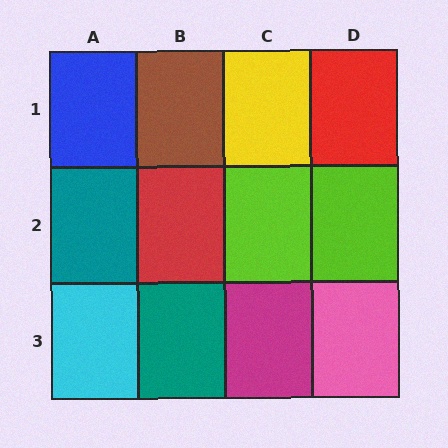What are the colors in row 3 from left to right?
Cyan, teal, magenta, pink.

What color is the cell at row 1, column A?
Blue.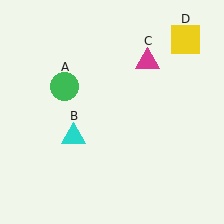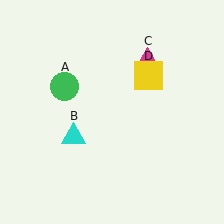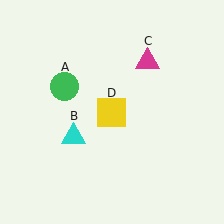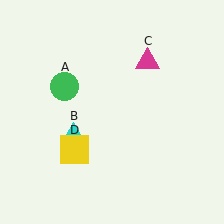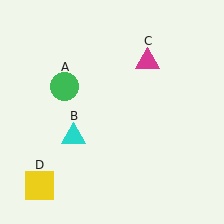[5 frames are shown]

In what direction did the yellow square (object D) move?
The yellow square (object D) moved down and to the left.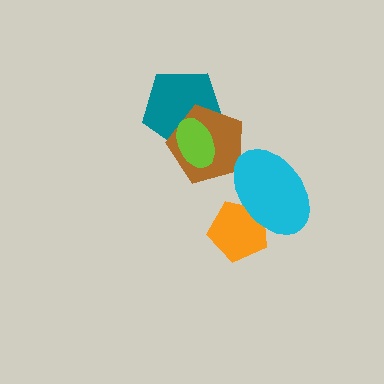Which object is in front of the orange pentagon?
The cyan ellipse is in front of the orange pentagon.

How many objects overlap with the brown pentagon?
3 objects overlap with the brown pentagon.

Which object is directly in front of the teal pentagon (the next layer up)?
The brown pentagon is directly in front of the teal pentagon.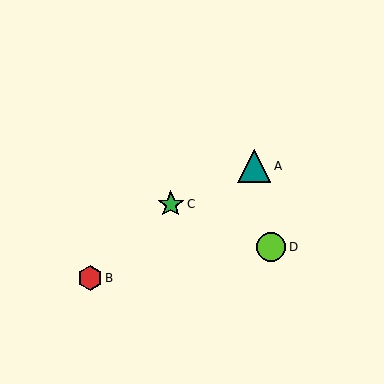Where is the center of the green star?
The center of the green star is at (171, 204).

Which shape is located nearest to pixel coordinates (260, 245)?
The lime circle (labeled D) at (271, 247) is nearest to that location.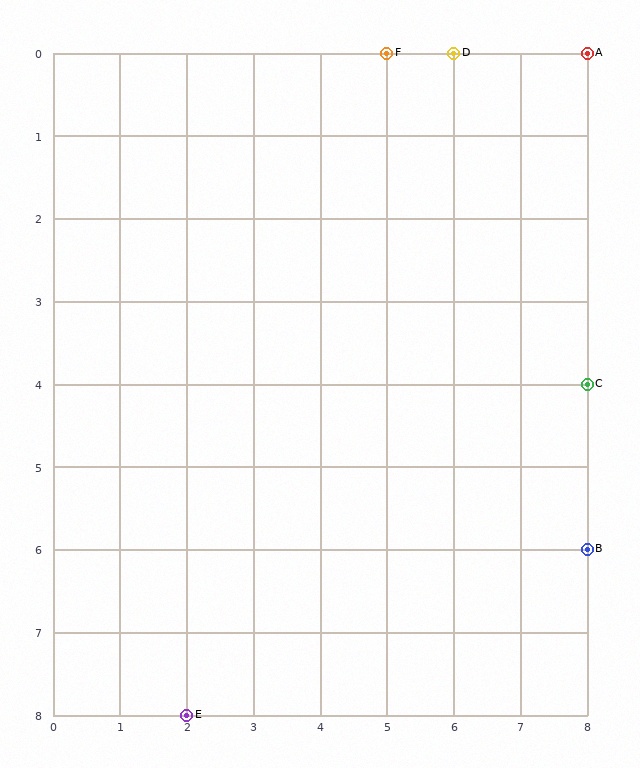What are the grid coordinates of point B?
Point B is at grid coordinates (8, 6).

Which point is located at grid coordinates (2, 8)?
Point E is at (2, 8).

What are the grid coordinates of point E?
Point E is at grid coordinates (2, 8).